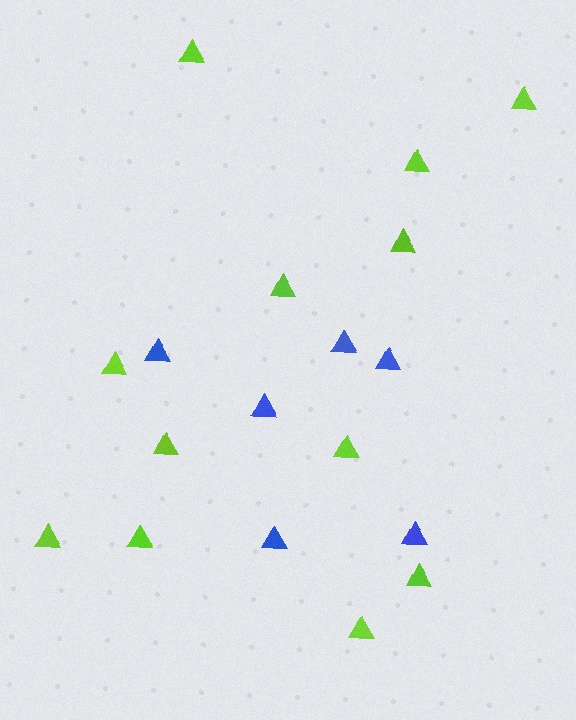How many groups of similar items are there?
There are 2 groups: one group of blue triangles (6) and one group of lime triangles (12).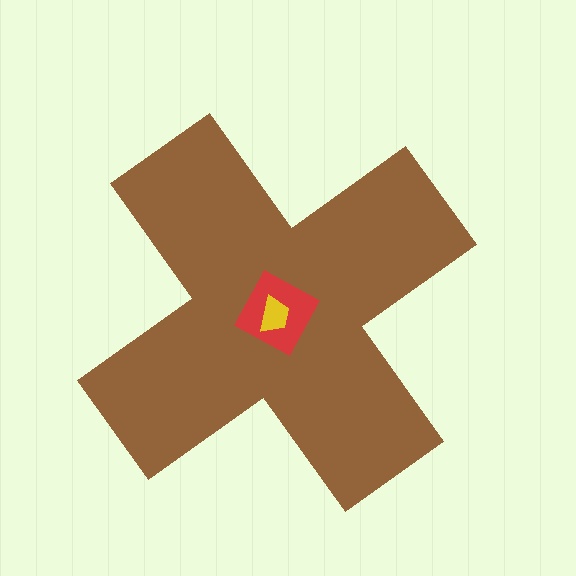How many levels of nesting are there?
3.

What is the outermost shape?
The brown cross.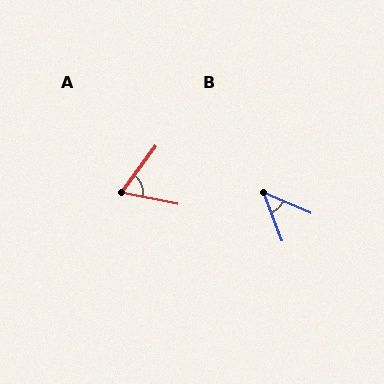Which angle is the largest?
A, at approximately 64 degrees.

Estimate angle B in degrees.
Approximately 46 degrees.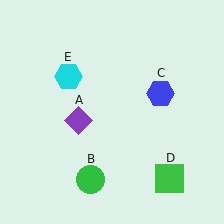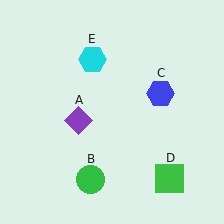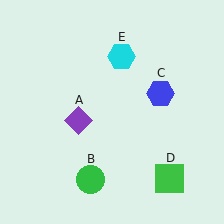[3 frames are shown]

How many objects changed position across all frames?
1 object changed position: cyan hexagon (object E).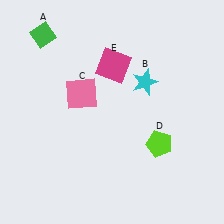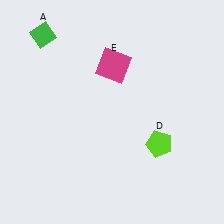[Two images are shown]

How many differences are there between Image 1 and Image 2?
There are 2 differences between the two images.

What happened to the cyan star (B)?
The cyan star (B) was removed in Image 2. It was in the top-right area of Image 1.